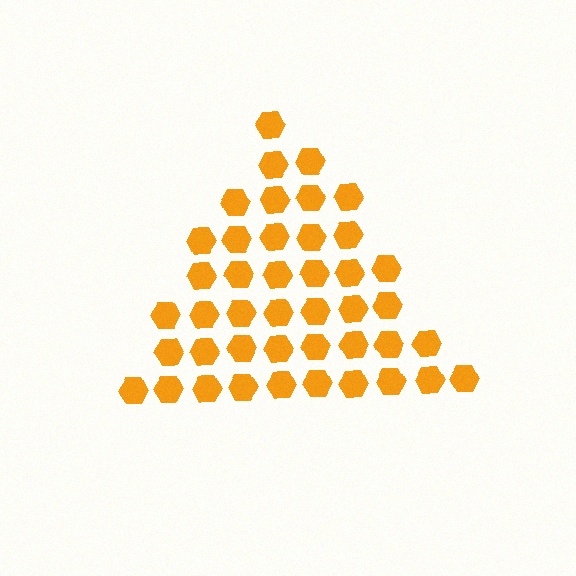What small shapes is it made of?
It is made of small hexagons.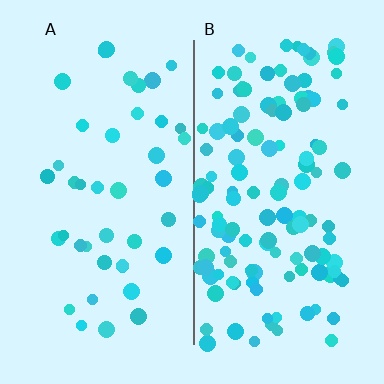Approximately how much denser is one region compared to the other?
Approximately 3.2× — region B over region A.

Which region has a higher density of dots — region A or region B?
B (the right).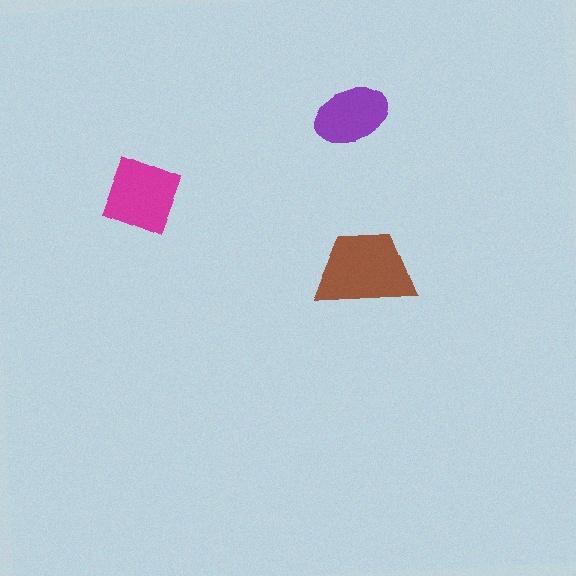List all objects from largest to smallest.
The brown trapezoid, the magenta diamond, the purple ellipse.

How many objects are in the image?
There are 3 objects in the image.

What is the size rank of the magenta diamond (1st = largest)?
2nd.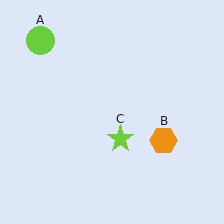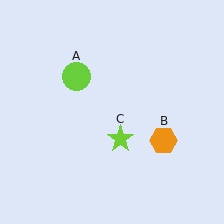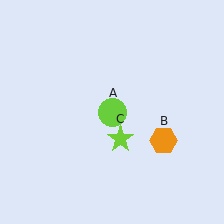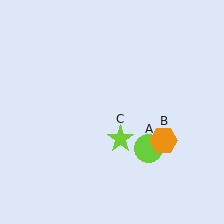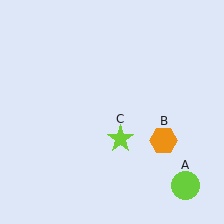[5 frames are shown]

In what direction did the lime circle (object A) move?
The lime circle (object A) moved down and to the right.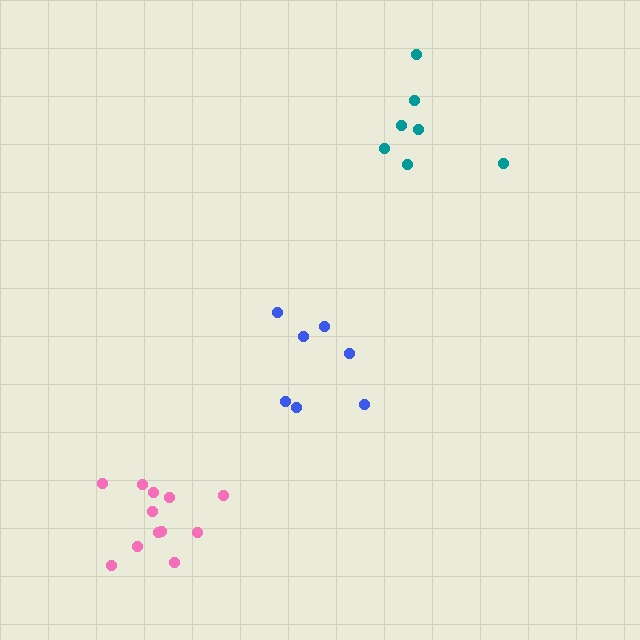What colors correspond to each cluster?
The clusters are colored: pink, teal, blue.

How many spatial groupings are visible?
There are 3 spatial groupings.